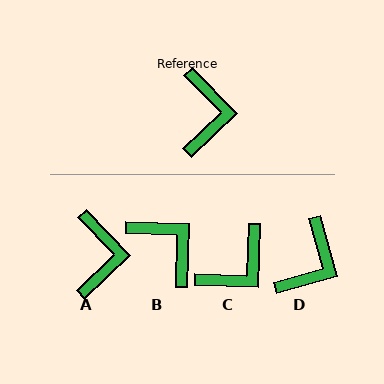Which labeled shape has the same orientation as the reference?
A.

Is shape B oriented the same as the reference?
No, it is off by about 44 degrees.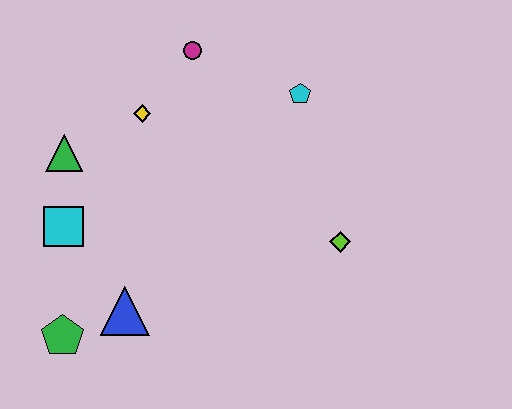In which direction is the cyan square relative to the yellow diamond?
The cyan square is below the yellow diamond.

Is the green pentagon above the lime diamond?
No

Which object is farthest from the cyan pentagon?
The green pentagon is farthest from the cyan pentagon.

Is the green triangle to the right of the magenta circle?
No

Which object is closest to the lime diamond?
The cyan pentagon is closest to the lime diamond.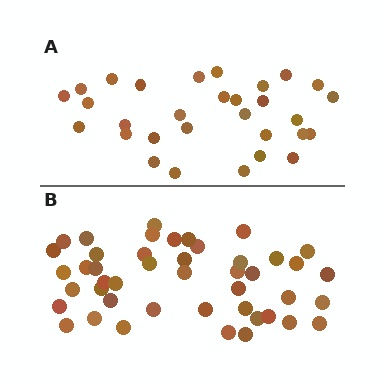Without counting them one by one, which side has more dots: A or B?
Region B (the bottom region) has more dots.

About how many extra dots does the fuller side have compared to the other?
Region B has approximately 15 more dots than region A.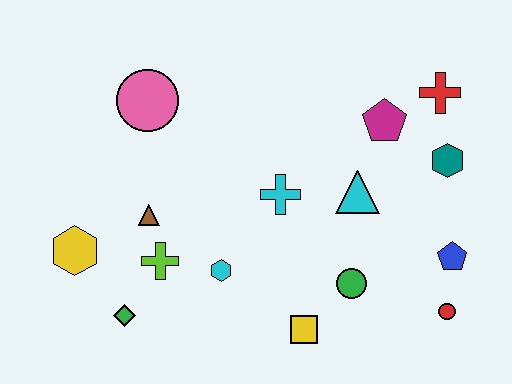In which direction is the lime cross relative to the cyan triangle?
The lime cross is to the left of the cyan triangle.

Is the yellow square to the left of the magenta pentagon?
Yes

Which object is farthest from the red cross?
The yellow hexagon is farthest from the red cross.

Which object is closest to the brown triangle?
The lime cross is closest to the brown triangle.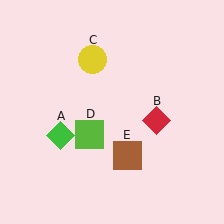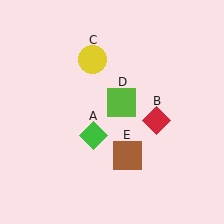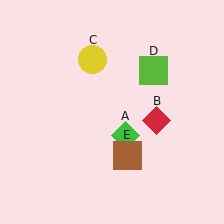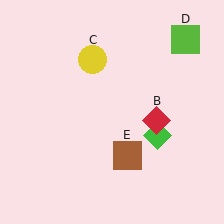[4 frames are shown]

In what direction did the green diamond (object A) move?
The green diamond (object A) moved right.